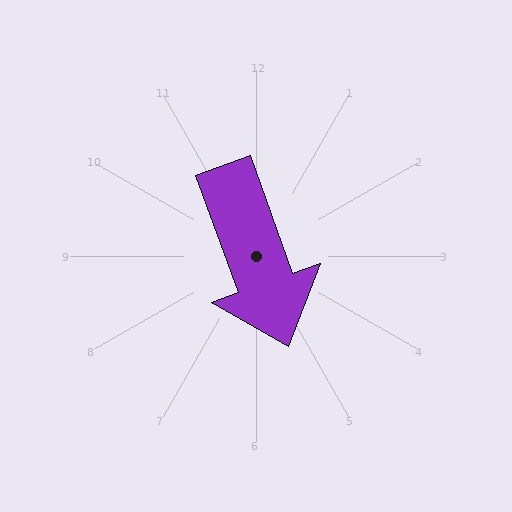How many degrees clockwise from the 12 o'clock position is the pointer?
Approximately 160 degrees.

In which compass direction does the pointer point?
South.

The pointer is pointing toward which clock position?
Roughly 5 o'clock.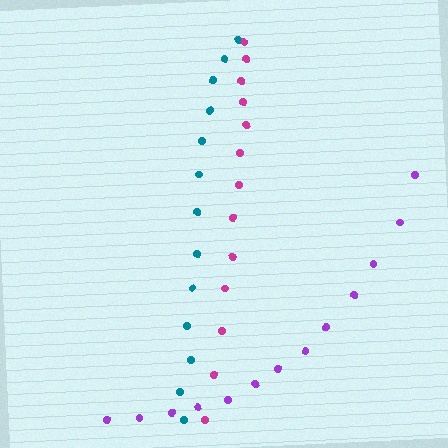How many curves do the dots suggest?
There are 3 distinct paths.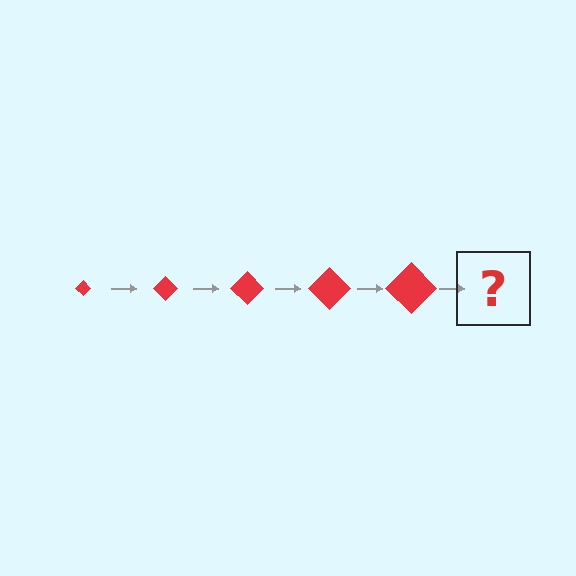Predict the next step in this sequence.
The next step is a red diamond, larger than the previous one.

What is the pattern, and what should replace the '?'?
The pattern is that the diamond gets progressively larger each step. The '?' should be a red diamond, larger than the previous one.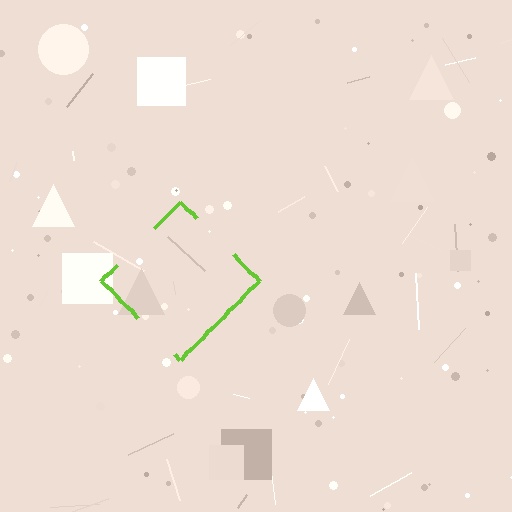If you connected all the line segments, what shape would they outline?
They would outline a diamond.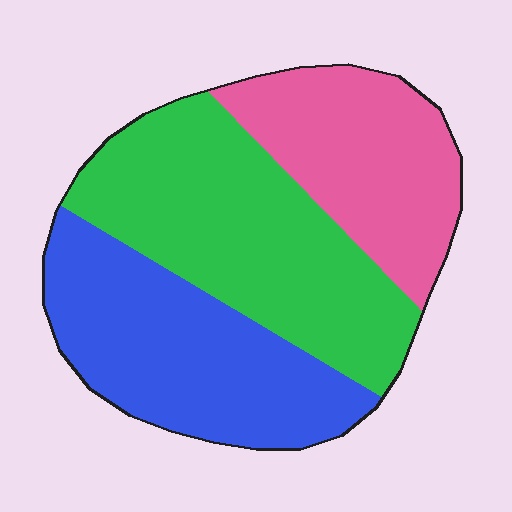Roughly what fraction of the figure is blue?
Blue covers roughly 35% of the figure.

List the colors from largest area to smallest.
From largest to smallest: green, blue, pink.